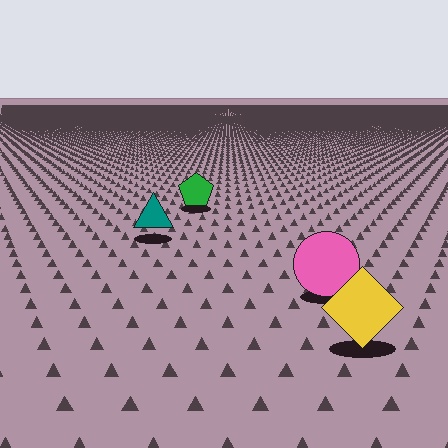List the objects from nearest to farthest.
From nearest to farthest: the yellow diamond, the pink circle, the teal triangle, the green pentagon.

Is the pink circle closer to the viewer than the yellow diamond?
No. The yellow diamond is closer — you can tell from the texture gradient: the ground texture is coarser near it.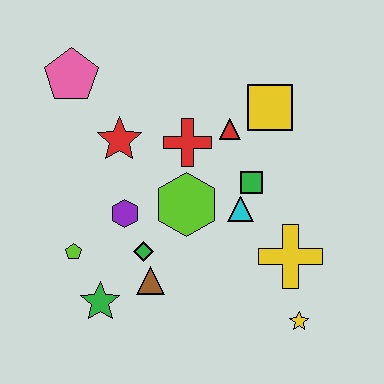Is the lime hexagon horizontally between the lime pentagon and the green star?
No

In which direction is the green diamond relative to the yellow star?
The green diamond is to the left of the yellow star.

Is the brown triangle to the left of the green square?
Yes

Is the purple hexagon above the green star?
Yes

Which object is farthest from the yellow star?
The pink pentagon is farthest from the yellow star.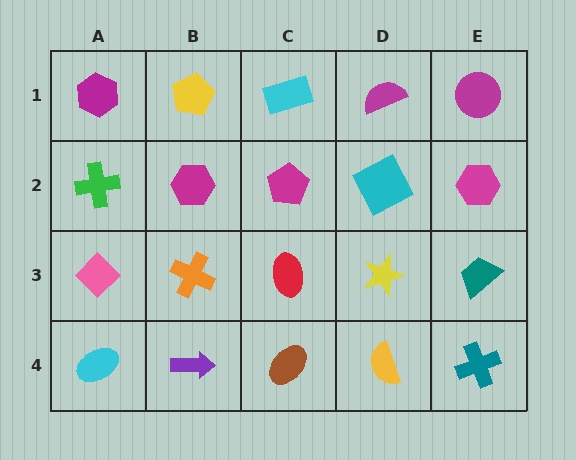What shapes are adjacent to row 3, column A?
A green cross (row 2, column A), a cyan ellipse (row 4, column A), an orange cross (row 3, column B).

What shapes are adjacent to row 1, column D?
A cyan square (row 2, column D), a cyan rectangle (row 1, column C), a magenta circle (row 1, column E).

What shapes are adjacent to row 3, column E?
A magenta hexagon (row 2, column E), a teal cross (row 4, column E), a yellow star (row 3, column D).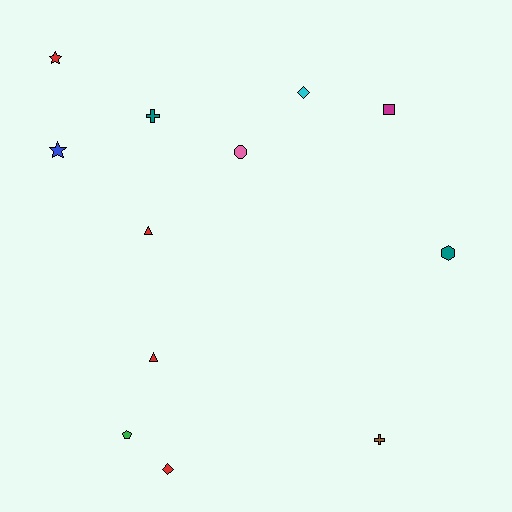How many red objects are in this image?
There are 4 red objects.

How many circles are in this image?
There is 1 circle.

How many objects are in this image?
There are 12 objects.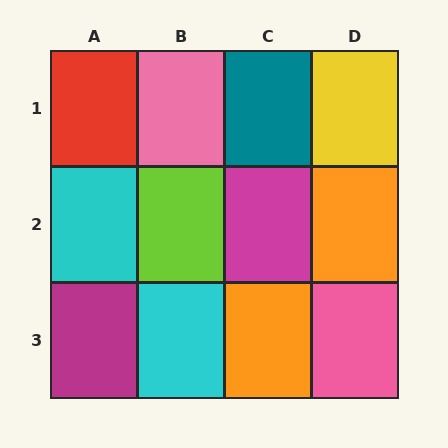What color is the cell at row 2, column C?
Magenta.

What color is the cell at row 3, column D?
Pink.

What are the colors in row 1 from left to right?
Red, pink, teal, yellow.